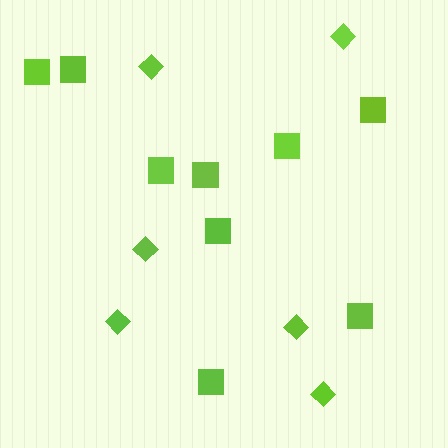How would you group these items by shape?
There are 2 groups: one group of squares (9) and one group of diamonds (6).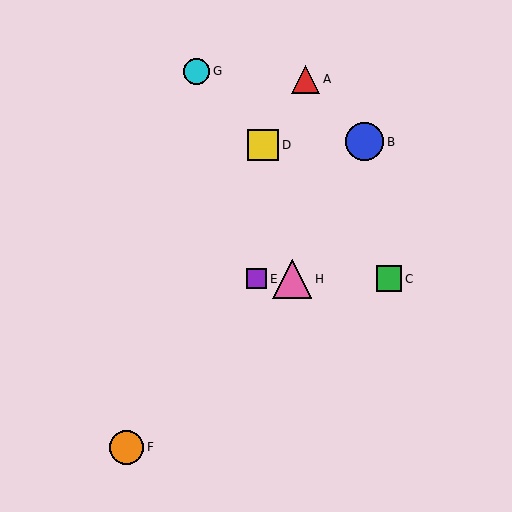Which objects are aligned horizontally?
Objects C, E, H are aligned horizontally.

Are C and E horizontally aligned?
Yes, both are at y≈279.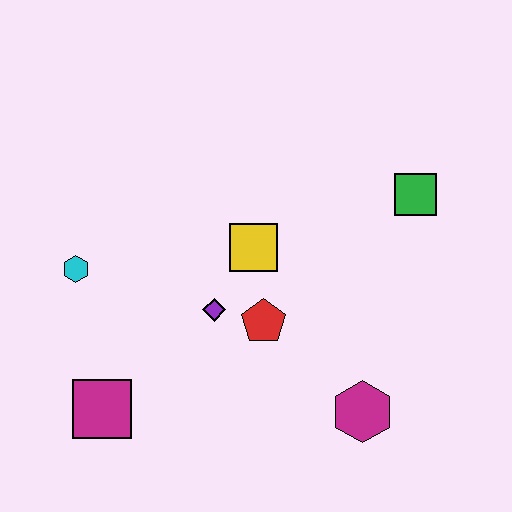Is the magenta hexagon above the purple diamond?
No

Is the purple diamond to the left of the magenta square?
No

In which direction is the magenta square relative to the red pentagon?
The magenta square is to the left of the red pentagon.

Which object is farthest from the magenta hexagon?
The cyan hexagon is farthest from the magenta hexagon.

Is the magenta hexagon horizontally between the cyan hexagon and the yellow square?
No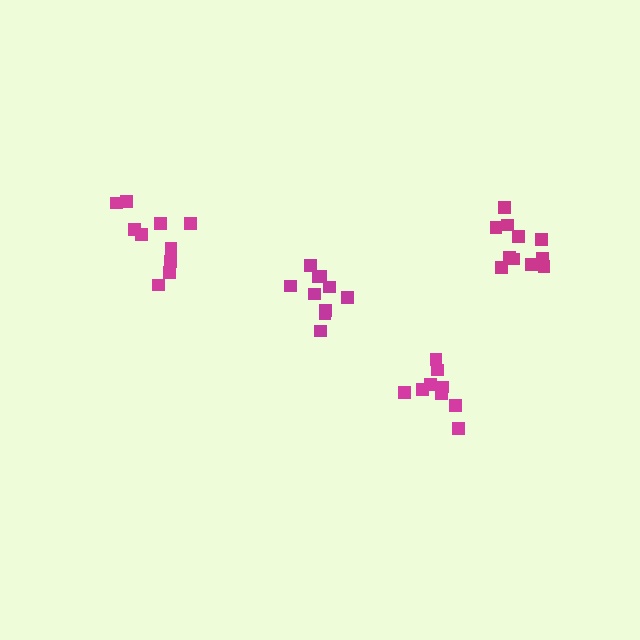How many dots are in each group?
Group 1: 9 dots, Group 2: 11 dots, Group 3: 10 dots, Group 4: 10 dots (40 total).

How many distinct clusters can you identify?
There are 4 distinct clusters.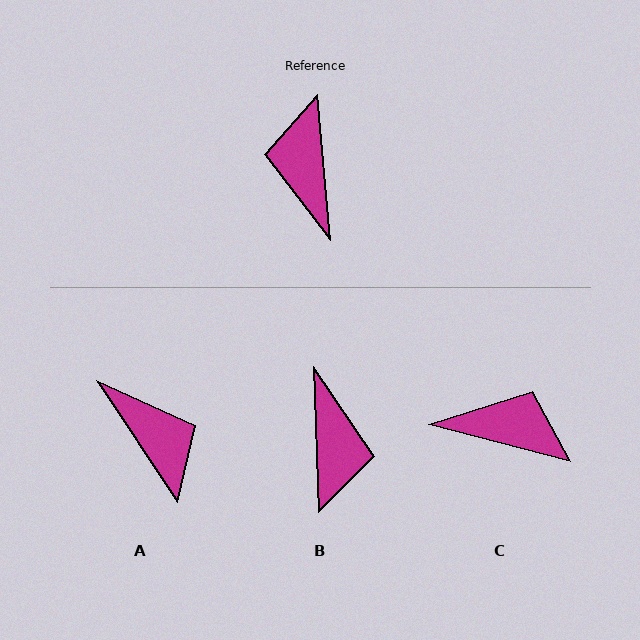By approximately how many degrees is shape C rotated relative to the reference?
Approximately 110 degrees clockwise.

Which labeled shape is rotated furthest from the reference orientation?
B, about 177 degrees away.